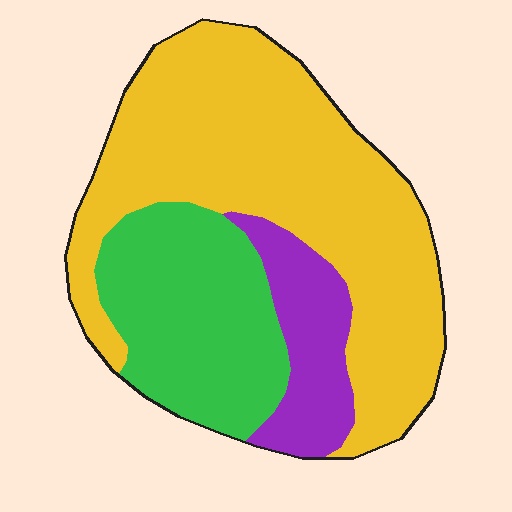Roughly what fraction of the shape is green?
Green takes up between a sixth and a third of the shape.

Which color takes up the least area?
Purple, at roughly 15%.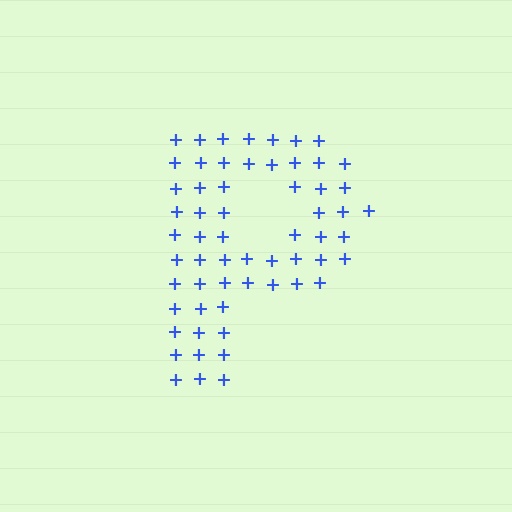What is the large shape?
The large shape is the letter P.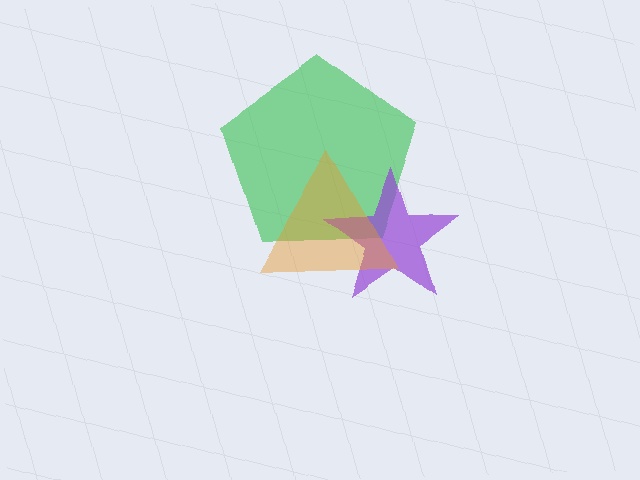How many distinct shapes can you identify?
There are 3 distinct shapes: a green pentagon, a purple star, an orange triangle.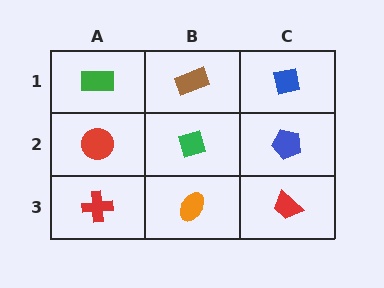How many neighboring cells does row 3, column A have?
2.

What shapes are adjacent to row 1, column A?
A red circle (row 2, column A), a brown rectangle (row 1, column B).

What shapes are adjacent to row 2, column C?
A blue square (row 1, column C), a red trapezoid (row 3, column C), a green square (row 2, column B).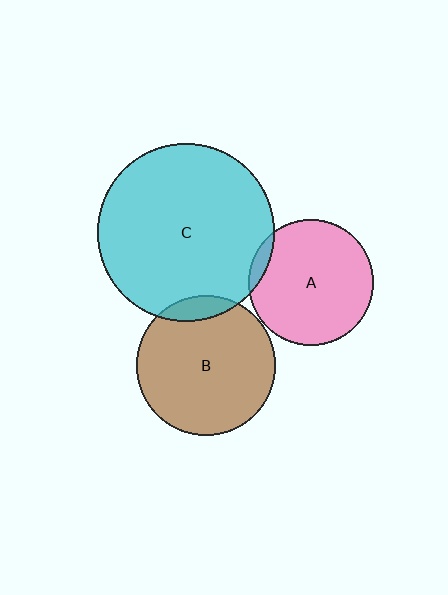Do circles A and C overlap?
Yes.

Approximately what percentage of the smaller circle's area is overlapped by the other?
Approximately 5%.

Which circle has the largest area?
Circle C (cyan).